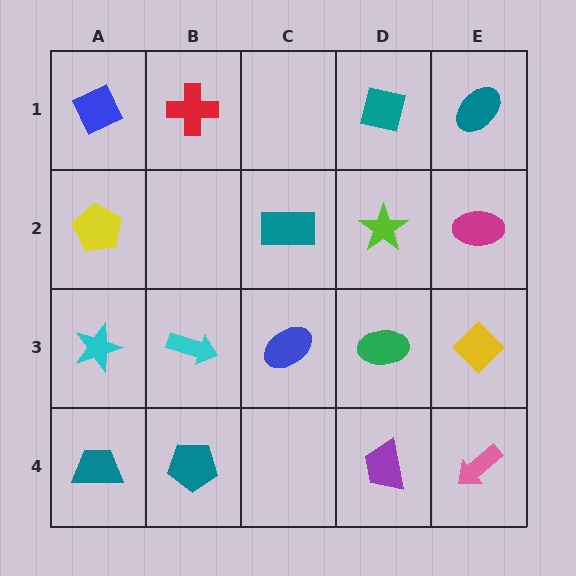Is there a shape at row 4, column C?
No, that cell is empty.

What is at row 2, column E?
A magenta ellipse.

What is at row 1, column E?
A teal ellipse.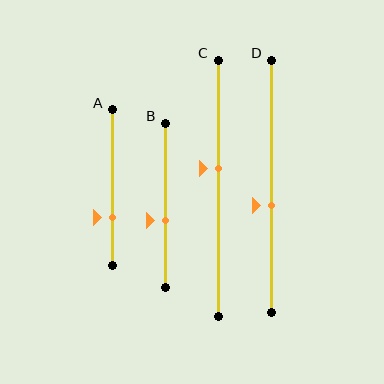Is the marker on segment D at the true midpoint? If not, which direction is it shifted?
No, the marker on segment D is shifted downward by about 7% of the segment length.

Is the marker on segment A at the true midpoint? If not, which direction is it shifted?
No, the marker on segment A is shifted downward by about 19% of the segment length.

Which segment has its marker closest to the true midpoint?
Segment D has its marker closest to the true midpoint.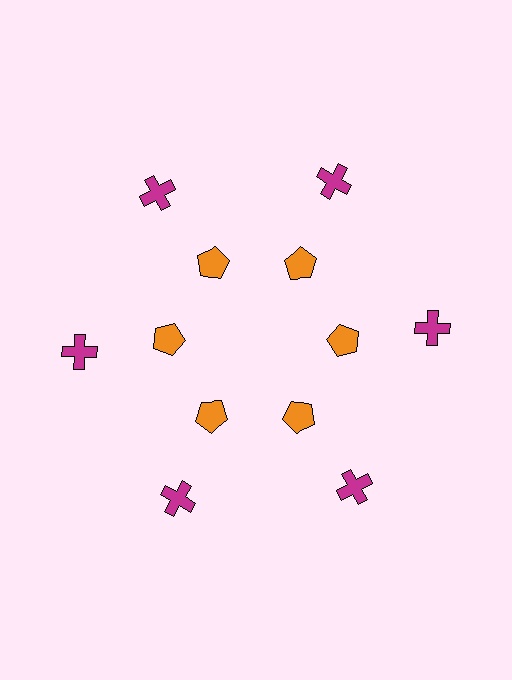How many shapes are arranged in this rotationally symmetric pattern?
There are 12 shapes, arranged in 6 groups of 2.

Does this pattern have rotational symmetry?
Yes, this pattern has 6-fold rotational symmetry. It looks the same after rotating 60 degrees around the center.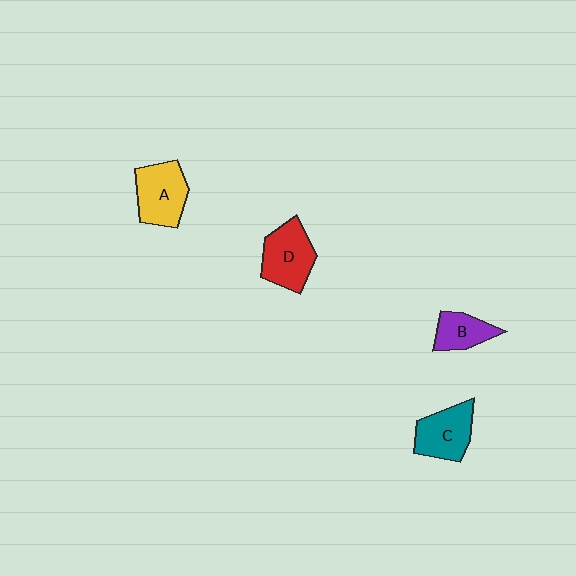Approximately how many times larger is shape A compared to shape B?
Approximately 1.5 times.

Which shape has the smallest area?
Shape B (purple).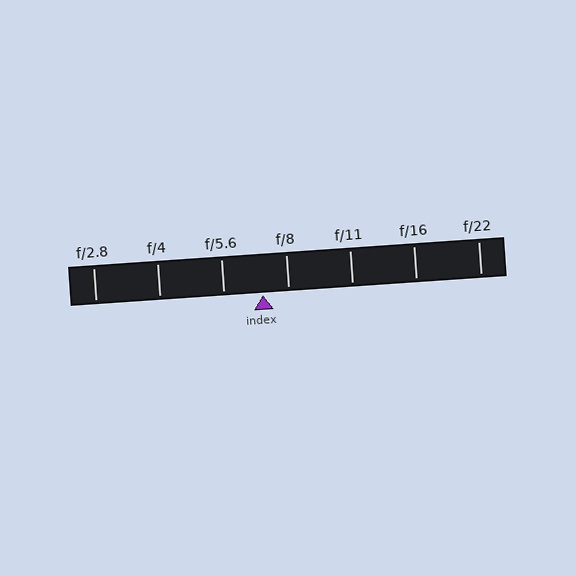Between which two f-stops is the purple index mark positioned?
The index mark is between f/5.6 and f/8.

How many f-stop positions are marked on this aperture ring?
There are 7 f-stop positions marked.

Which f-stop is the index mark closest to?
The index mark is closest to f/8.